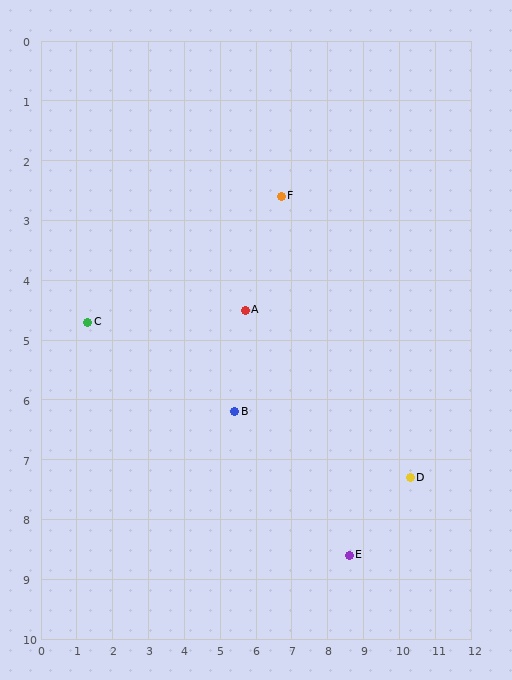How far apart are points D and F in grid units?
Points D and F are about 5.9 grid units apart.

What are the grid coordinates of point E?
Point E is at approximately (8.6, 8.6).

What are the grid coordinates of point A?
Point A is at approximately (5.7, 4.5).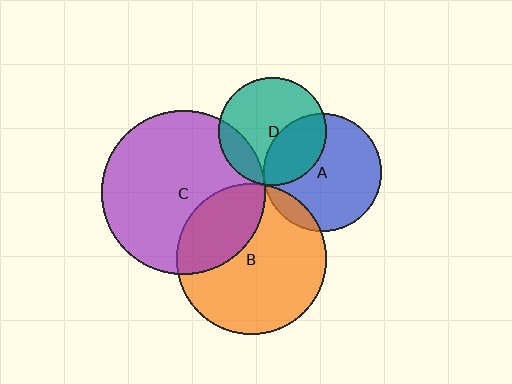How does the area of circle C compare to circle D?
Approximately 2.3 times.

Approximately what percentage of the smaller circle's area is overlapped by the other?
Approximately 5%.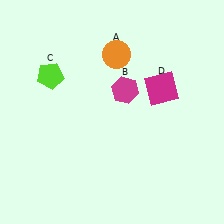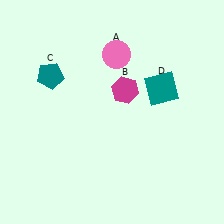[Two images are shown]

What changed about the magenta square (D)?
In Image 1, D is magenta. In Image 2, it changed to teal.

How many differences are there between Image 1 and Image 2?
There are 3 differences between the two images.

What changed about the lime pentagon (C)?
In Image 1, C is lime. In Image 2, it changed to teal.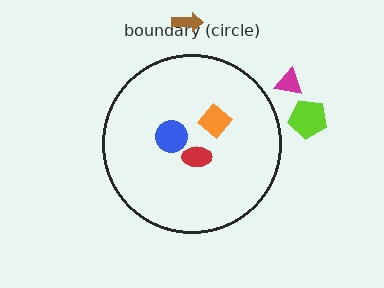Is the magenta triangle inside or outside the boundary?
Outside.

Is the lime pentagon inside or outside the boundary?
Outside.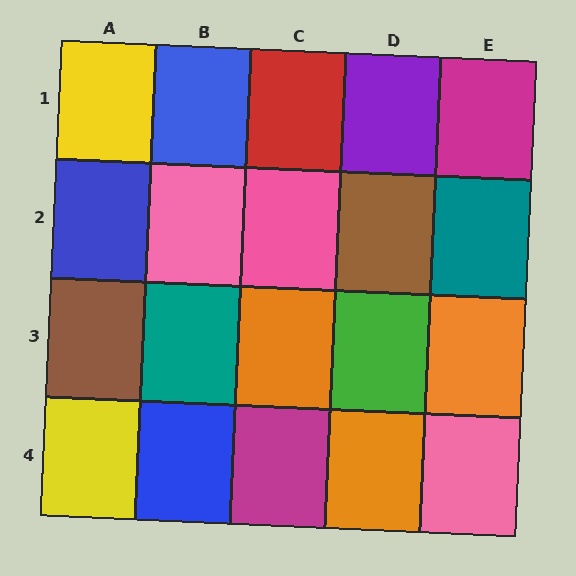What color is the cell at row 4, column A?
Yellow.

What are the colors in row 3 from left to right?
Brown, teal, orange, green, orange.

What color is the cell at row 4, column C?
Magenta.